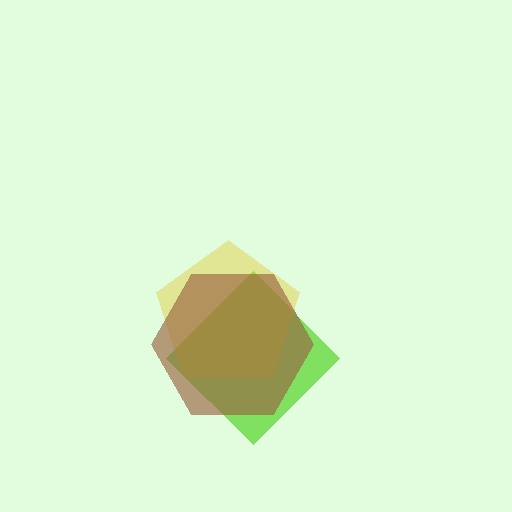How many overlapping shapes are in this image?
There are 3 overlapping shapes in the image.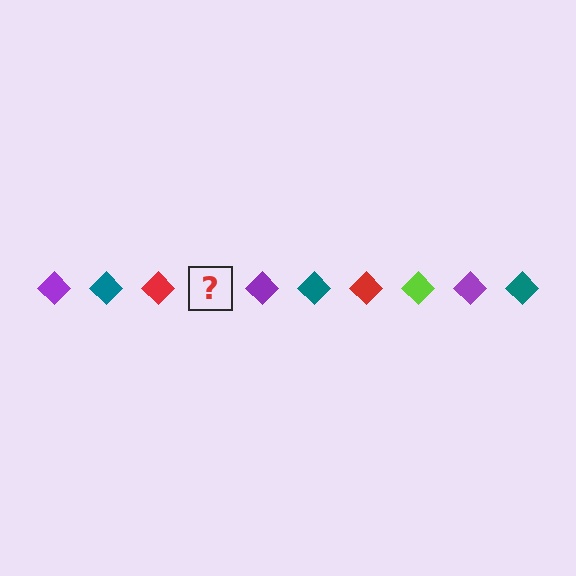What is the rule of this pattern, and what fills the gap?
The rule is that the pattern cycles through purple, teal, red, lime diamonds. The gap should be filled with a lime diamond.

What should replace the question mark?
The question mark should be replaced with a lime diamond.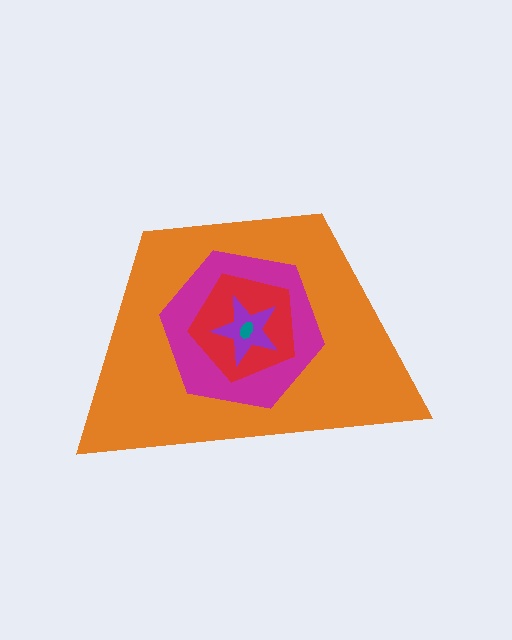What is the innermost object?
The teal ellipse.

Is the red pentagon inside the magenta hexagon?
Yes.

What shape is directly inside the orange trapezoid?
The magenta hexagon.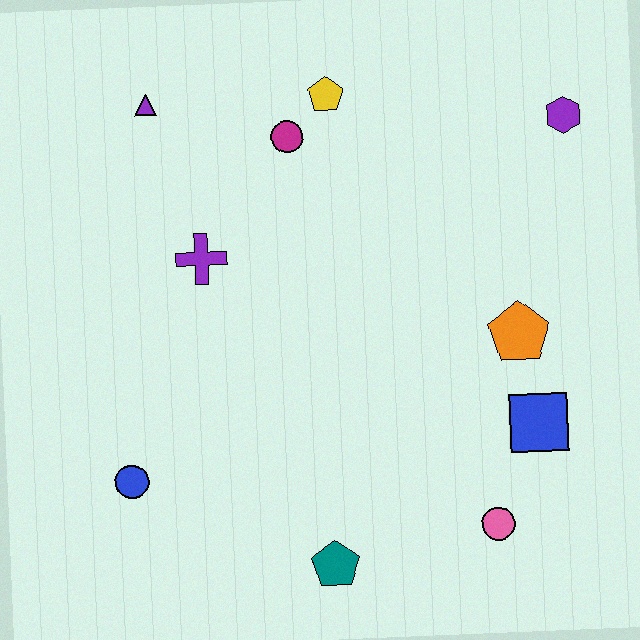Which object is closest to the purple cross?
The magenta circle is closest to the purple cross.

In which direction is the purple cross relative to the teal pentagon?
The purple cross is above the teal pentagon.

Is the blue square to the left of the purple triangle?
No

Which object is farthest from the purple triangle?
The pink circle is farthest from the purple triangle.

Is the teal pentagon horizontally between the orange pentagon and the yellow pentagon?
No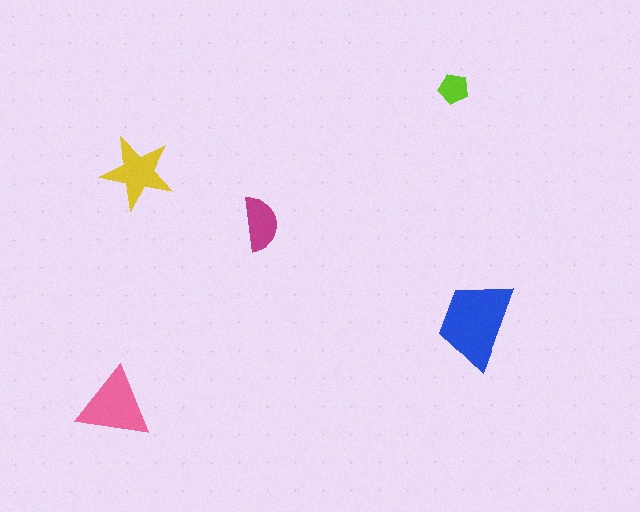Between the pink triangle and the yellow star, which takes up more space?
The pink triangle.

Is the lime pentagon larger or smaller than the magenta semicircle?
Smaller.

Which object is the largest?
The blue trapezoid.